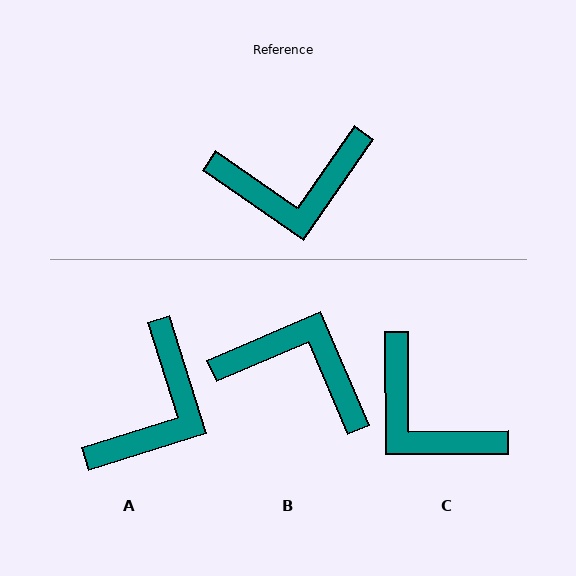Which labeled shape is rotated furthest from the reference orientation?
B, about 148 degrees away.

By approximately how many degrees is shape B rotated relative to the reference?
Approximately 148 degrees counter-clockwise.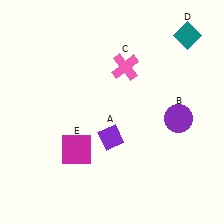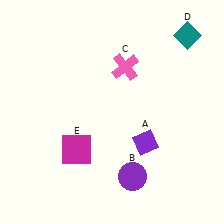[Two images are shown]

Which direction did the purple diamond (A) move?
The purple diamond (A) moved right.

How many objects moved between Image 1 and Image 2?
2 objects moved between the two images.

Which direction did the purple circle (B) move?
The purple circle (B) moved down.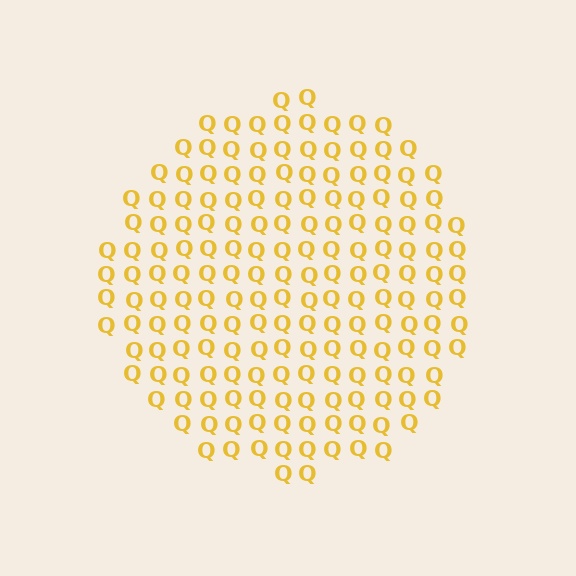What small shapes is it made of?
It is made of small letter Q's.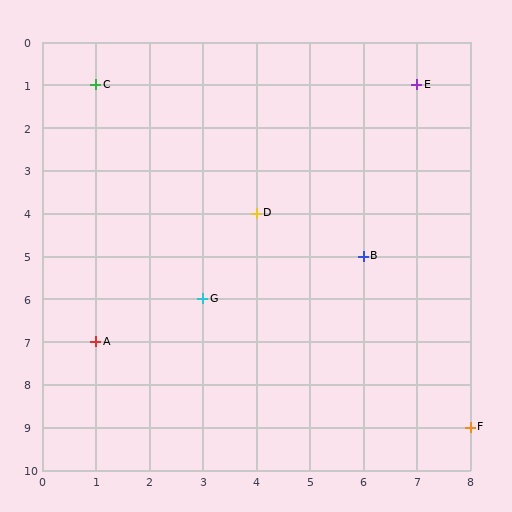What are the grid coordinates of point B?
Point B is at grid coordinates (6, 5).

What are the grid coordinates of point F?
Point F is at grid coordinates (8, 9).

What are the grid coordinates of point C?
Point C is at grid coordinates (1, 1).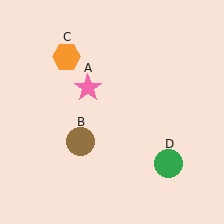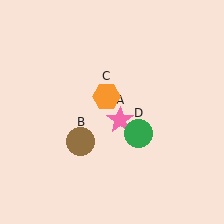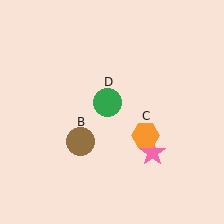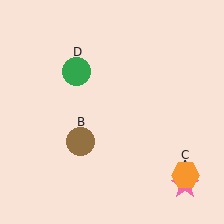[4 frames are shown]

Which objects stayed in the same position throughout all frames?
Brown circle (object B) remained stationary.